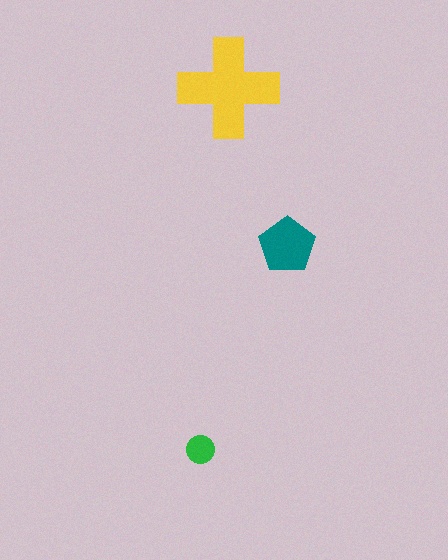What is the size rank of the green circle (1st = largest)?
3rd.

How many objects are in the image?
There are 3 objects in the image.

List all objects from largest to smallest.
The yellow cross, the teal pentagon, the green circle.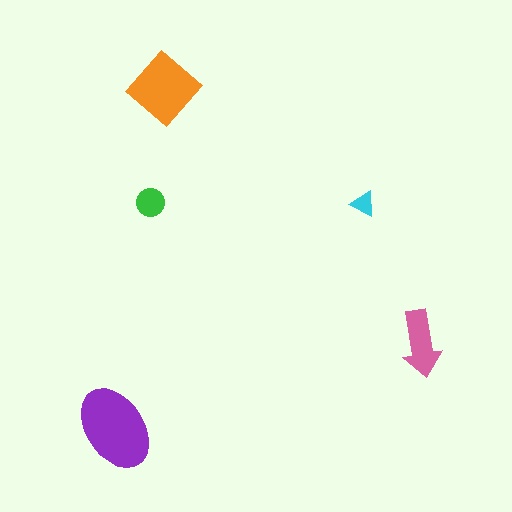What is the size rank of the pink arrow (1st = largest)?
3rd.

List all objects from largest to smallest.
The purple ellipse, the orange diamond, the pink arrow, the green circle, the cyan triangle.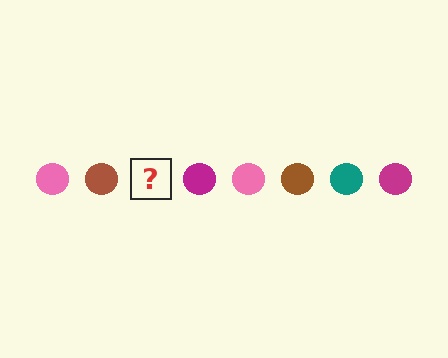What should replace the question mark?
The question mark should be replaced with a teal circle.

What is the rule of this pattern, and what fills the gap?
The rule is that the pattern cycles through pink, brown, teal, magenta circles. The gap should be filled with a teal circle.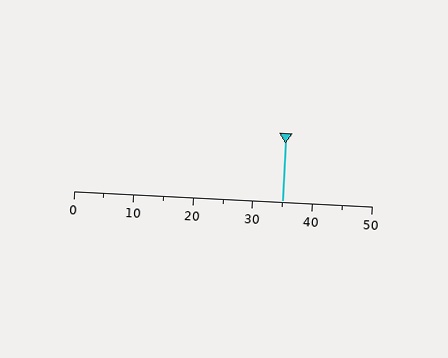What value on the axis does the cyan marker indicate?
The marker indicates approximately 35.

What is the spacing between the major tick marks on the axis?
The major ticks are spaced 10 apart.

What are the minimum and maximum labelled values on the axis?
The axis runs from 0 to 50.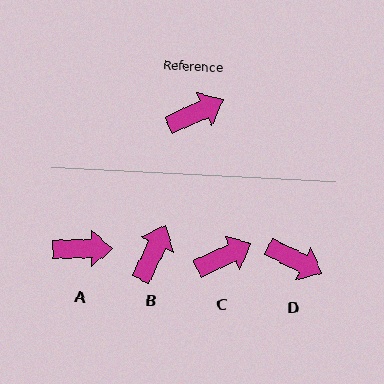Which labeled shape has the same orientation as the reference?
C.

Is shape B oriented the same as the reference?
No, it is off by about 40 degrees.